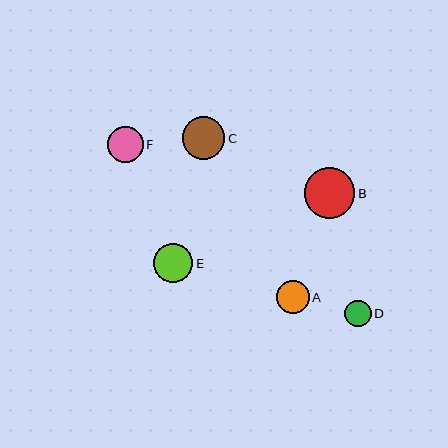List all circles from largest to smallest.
From largest to smallest: B, C, E, F, A, D.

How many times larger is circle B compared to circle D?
Circle B is approximately 1.9 times the size of circle D.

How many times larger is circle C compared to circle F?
Circle C is approximately 1.2 times the size of circle F.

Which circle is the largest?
Circle B is the largest with a size of approximately 51 pixels.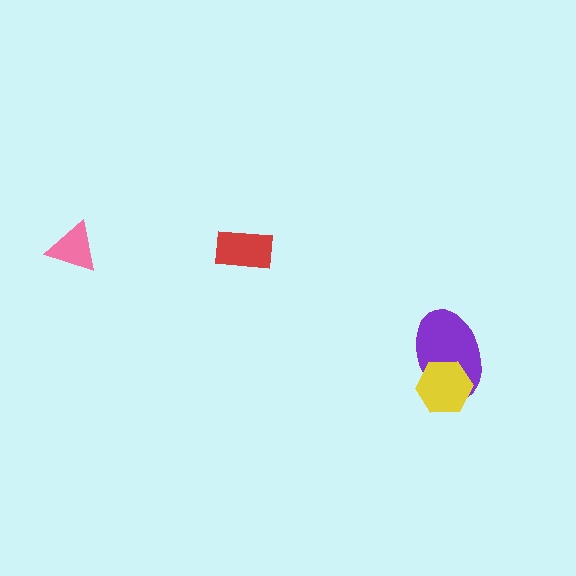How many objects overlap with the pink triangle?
0 objects overlap with the pink triangle.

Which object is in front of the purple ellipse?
The yellow hexagon is in front of the purple ellipse.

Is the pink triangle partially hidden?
No, no other shape covers it.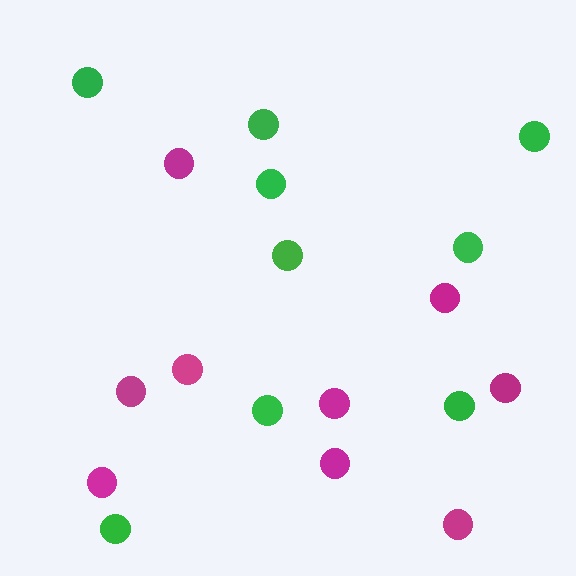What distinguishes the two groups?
There are 2 groups: one group of green circles (9) and one group of magenta circles (9).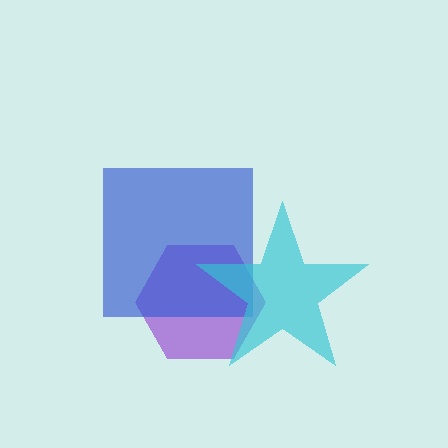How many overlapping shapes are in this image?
There are 3 overlapping shapes in the image.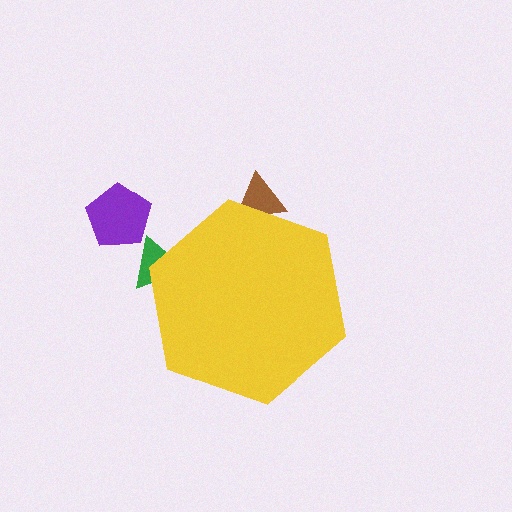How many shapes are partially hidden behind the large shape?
2 shapes are partially hidden.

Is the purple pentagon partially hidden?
No, the purple pentagon is fully visible.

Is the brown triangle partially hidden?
Yes, the brown triangle is partially hidden behind the yellow hexagon.